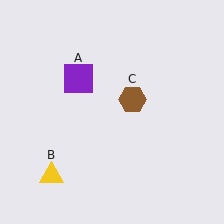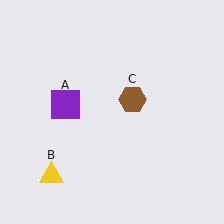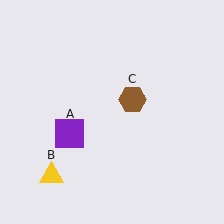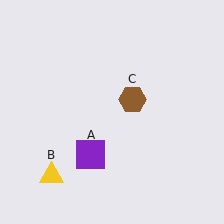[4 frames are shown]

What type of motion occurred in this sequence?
The purple square (object A) rotated counterclockwise around the center of the scene.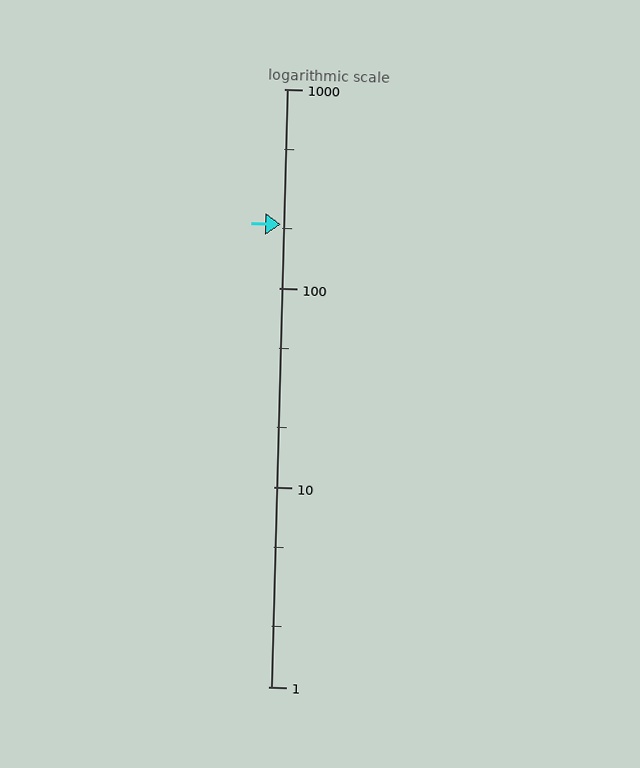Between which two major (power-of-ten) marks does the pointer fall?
The pointer is between 100 and 1000.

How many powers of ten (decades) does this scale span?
The scale spans 3 decades, from 1 to 1000.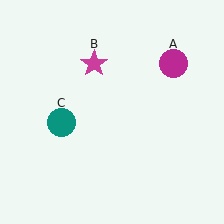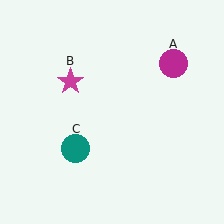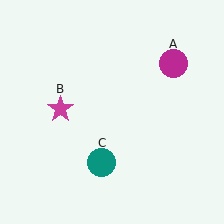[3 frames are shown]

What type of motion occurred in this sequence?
The magenta star (object B), teal circle (object C) rotated counterclockwise around the center of the scene.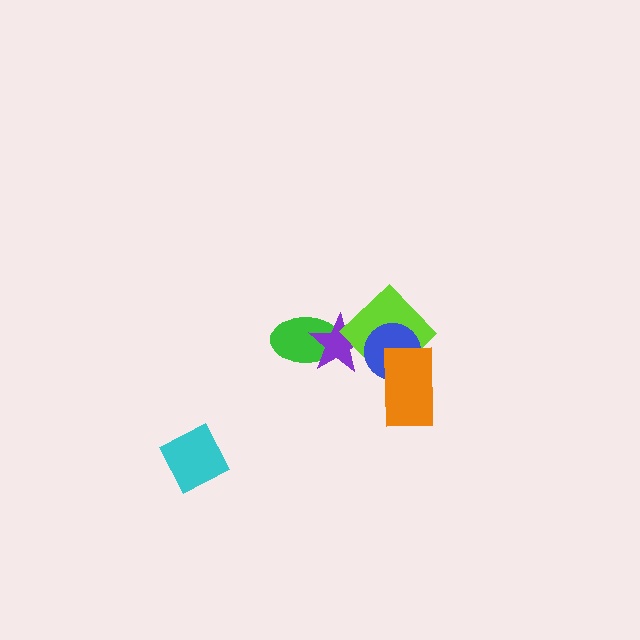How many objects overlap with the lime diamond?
3 objects overlap with the lime diamond.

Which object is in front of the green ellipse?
The purple star is in front of the green ellipse.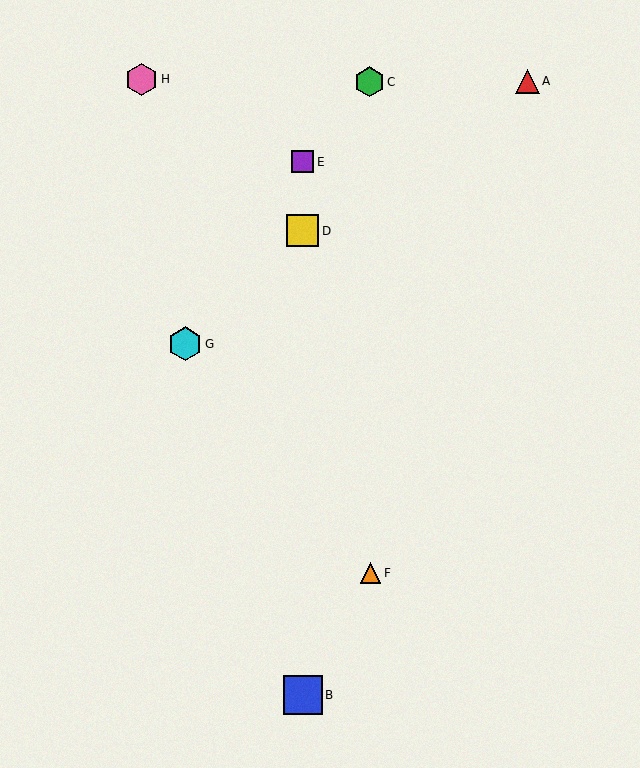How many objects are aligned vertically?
3 objects (B, D, E) are aligned vertically.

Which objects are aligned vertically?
Objects B, D, E are aligned vertically.